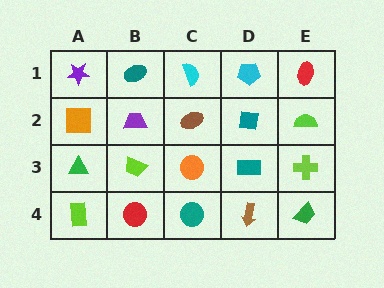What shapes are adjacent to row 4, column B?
A lime trapezoid (row 3, column B), a lime rectangle (row 4, column A), a teal circle (row 4, column C).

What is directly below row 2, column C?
An orange circle.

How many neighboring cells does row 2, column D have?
4.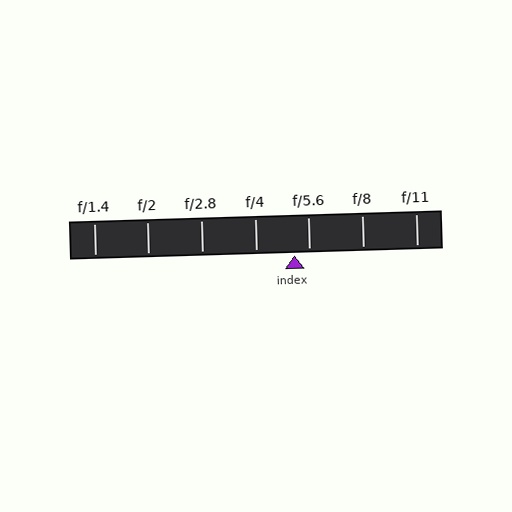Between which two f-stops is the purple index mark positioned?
The index mark is between f/4 and f/5.6.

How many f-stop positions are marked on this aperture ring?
There are 7 f-stop positions marked.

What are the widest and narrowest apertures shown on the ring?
The widest aperture shown is f/1.4 and the narrowest is f/11.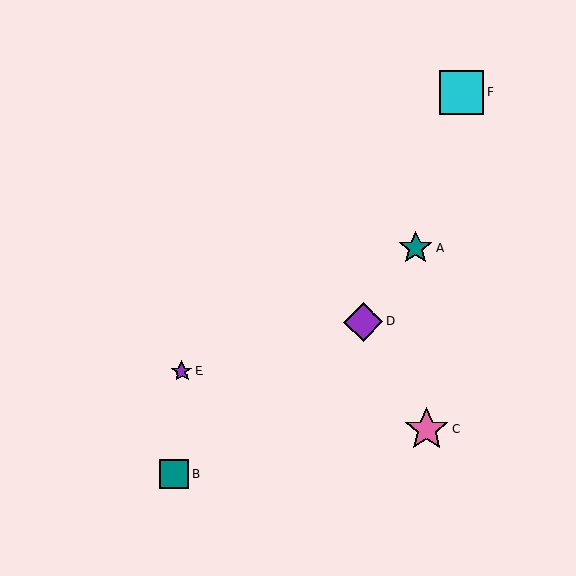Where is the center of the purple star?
The center of the purple star is at (182, 371).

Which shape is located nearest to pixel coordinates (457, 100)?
The cyan square (labeled F) at (461, 92) is nearest to that location.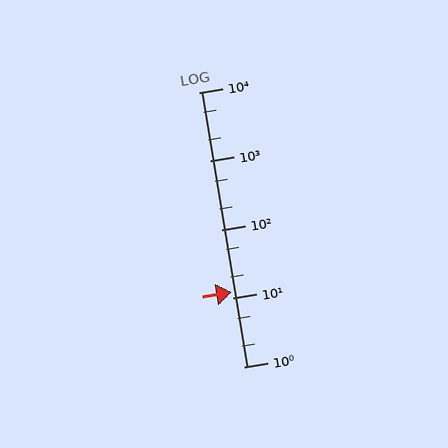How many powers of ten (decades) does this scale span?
The scale spans 4 decades, from 1 to 10000.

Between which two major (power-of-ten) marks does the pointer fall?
The pointer is between 10 and 100.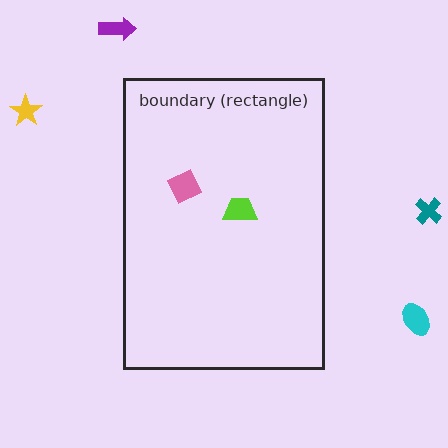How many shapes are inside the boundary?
2 inside, 4 outside.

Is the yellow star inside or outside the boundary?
Outside.